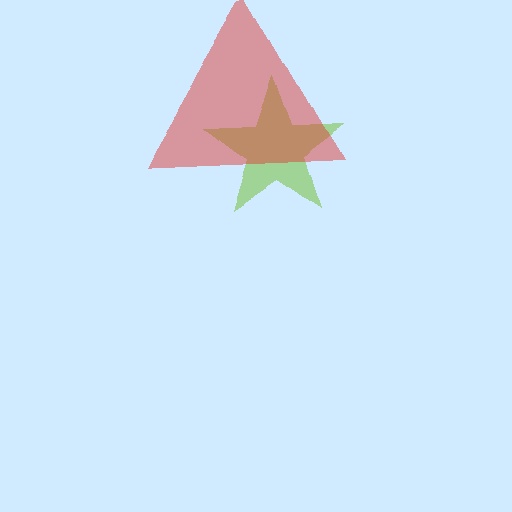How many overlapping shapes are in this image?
There are 2 overlapping shapes in the image.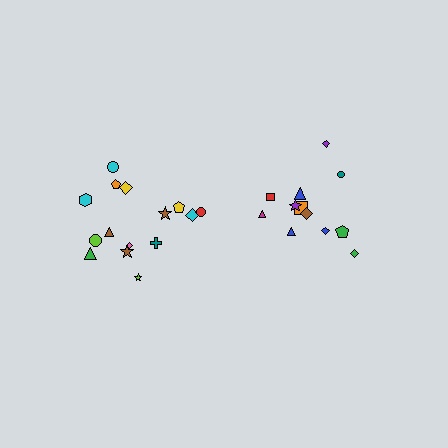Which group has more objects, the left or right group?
The left group.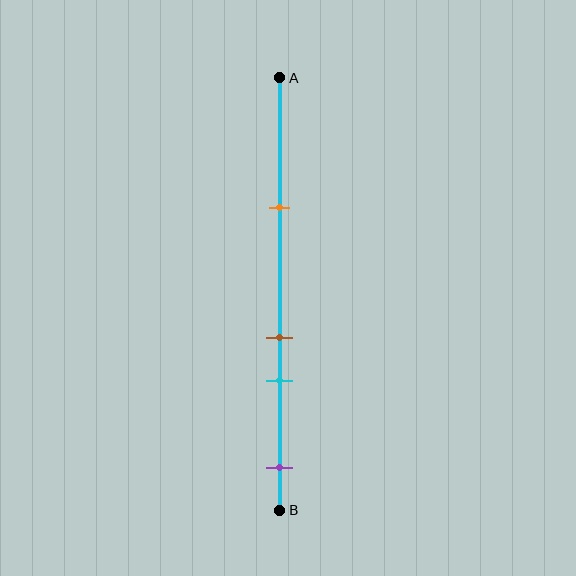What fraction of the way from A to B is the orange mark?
The orange mark is approximately 30% (0.3) of the way from A to B.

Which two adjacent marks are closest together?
The brown and cyan marks are the closest adjacent pair.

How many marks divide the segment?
There are 4 marks dividing the segment.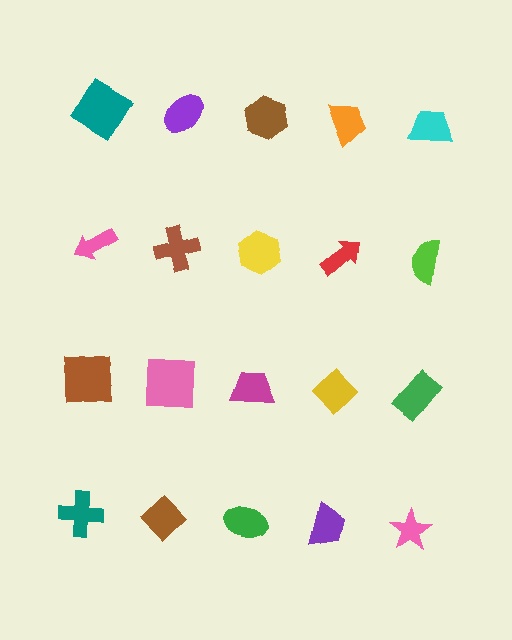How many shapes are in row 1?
5 shapes.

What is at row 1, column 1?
A teal diamond.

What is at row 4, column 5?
A pink star.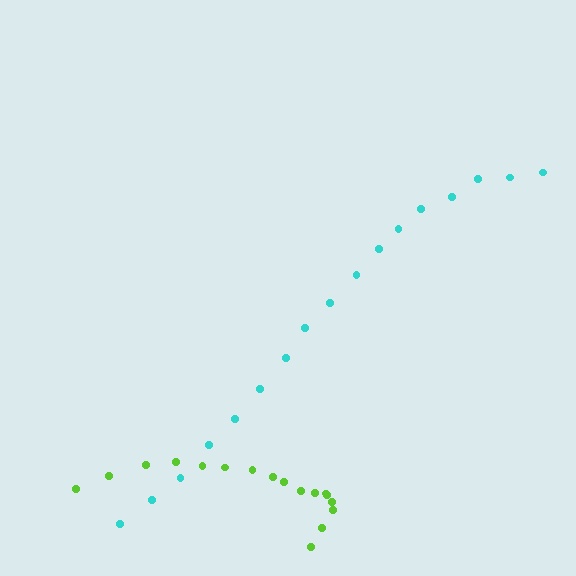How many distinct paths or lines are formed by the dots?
There are 2 distinct paths.